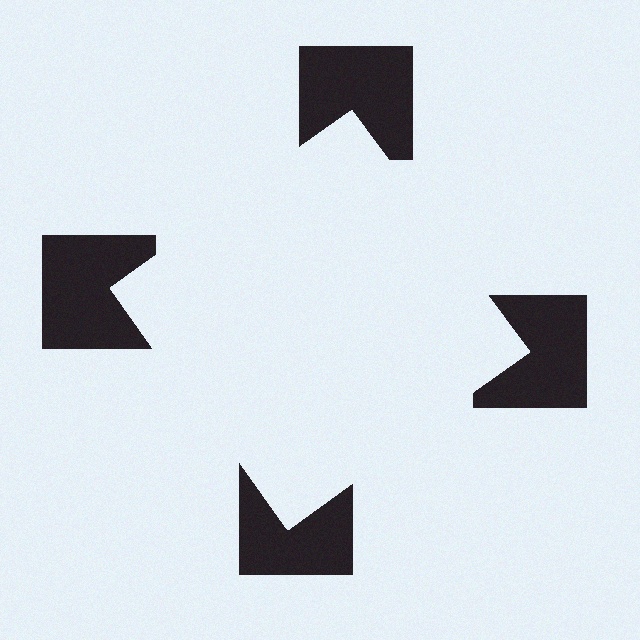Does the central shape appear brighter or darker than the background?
It typically appears slightly brighter than the background, even though no actual brightness change is drawn.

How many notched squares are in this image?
There are 4 — one at each vertex of the illusory square.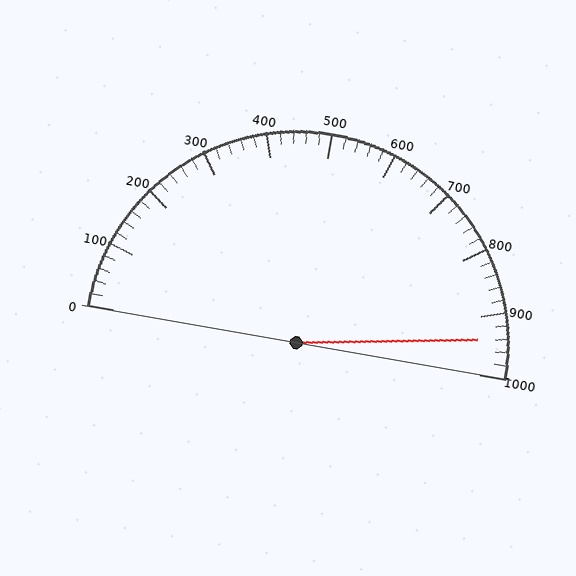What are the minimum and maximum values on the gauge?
The gauge ranges from 0 to 1000.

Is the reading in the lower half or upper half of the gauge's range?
The reading is in the upper half of the range (0 to 1000).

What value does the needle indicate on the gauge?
The needle indicates approximately 940.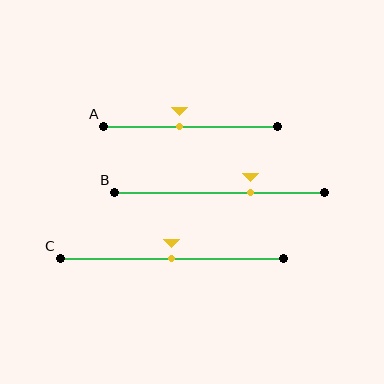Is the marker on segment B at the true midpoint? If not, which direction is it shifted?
No, the marker on segment B is shifted to the right by about 15% of the segment length.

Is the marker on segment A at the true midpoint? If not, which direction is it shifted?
No, the marker on segment A is shifted to the left by about 6% of the segment length.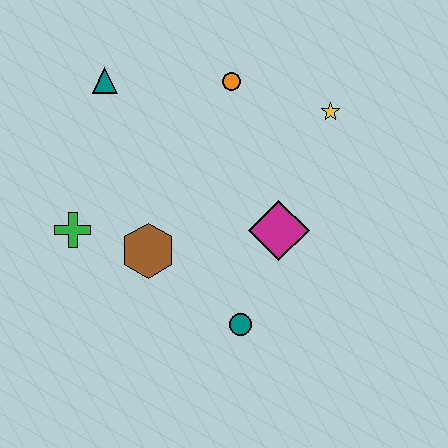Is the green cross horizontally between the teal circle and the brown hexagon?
No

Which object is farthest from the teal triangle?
The teal circle is farthest from the teal triangle.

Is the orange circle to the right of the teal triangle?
Yes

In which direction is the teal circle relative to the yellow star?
The teal circle is below the yellow star.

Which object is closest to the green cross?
The brown hexagon is closest to the green cross.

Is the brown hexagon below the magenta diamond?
Yes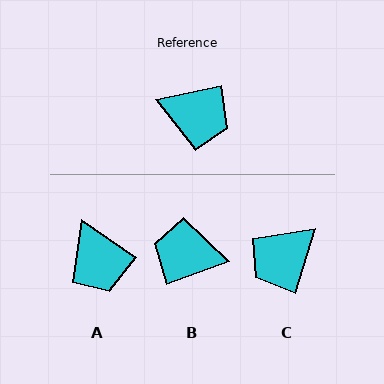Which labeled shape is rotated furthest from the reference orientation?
B, about 172 degrees away.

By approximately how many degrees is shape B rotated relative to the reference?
Approximately 172 degrees clockwise.